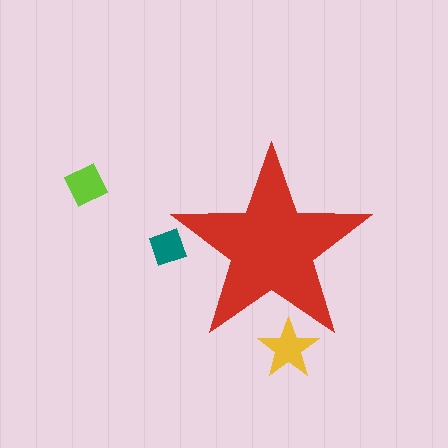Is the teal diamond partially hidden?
Yes, the teal diamond is partially hidden behind the red star.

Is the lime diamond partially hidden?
No, the lime diamond is fully visible.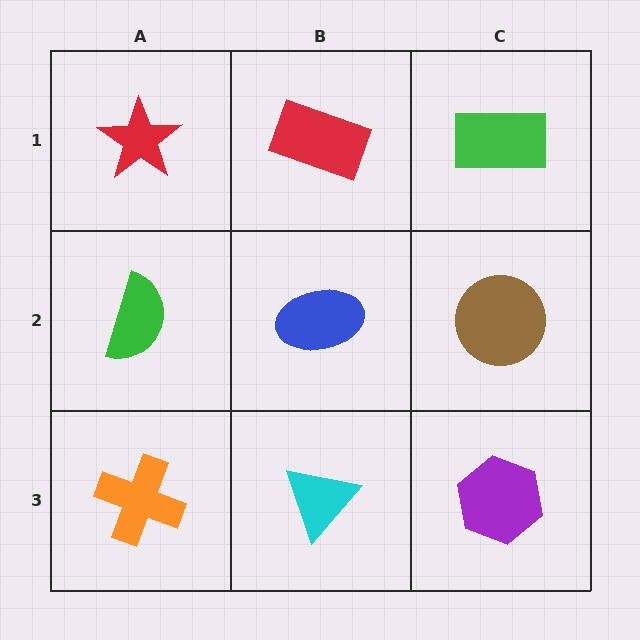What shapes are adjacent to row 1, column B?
A blue ellipse (row 2, column B), a red star (row 1, column A), a green rectangle (row 1, column C).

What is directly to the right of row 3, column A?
A cyan triangle.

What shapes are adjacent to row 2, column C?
A green rectangle (row 1, column C), a purple hexagon (row 3, column C), a blue ellipse (row 2, column B).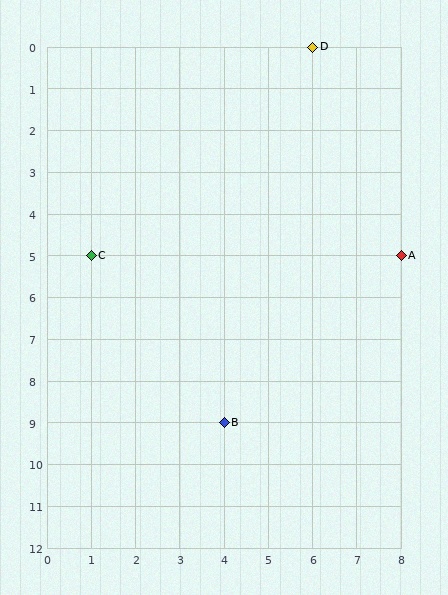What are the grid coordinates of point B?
Point B is at grid coordinates (4, 9).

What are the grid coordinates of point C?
Point C is at grid coordinates (1, 5).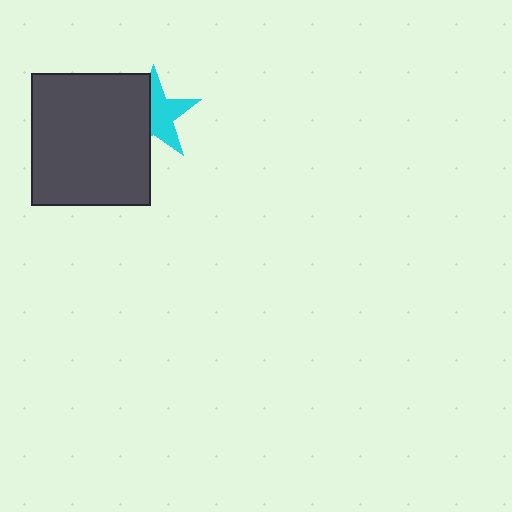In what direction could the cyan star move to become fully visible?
The cyan star could move right. That would shift it out from behind the dark gray rectangle entirely.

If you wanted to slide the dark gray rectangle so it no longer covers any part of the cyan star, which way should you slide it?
Slide it left — that is the most direct way to separate the two shapes.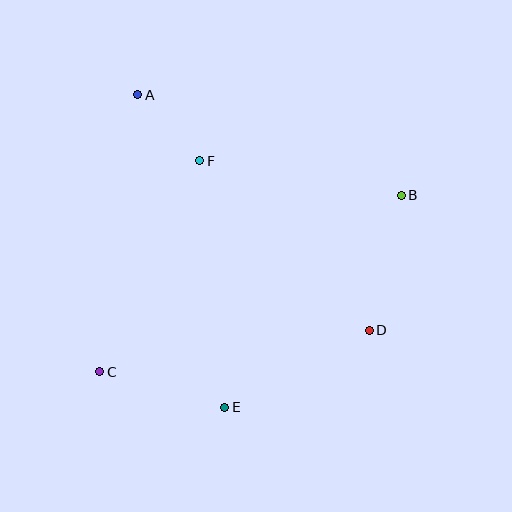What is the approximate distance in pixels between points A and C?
The distance between A and C is approximately 279 pixels.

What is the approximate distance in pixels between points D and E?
The distance between D and E is approximately 164 pixels.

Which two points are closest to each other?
Points A and F are closest to each other.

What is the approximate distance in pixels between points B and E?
The distance between B and E is approximately 276 pixels.